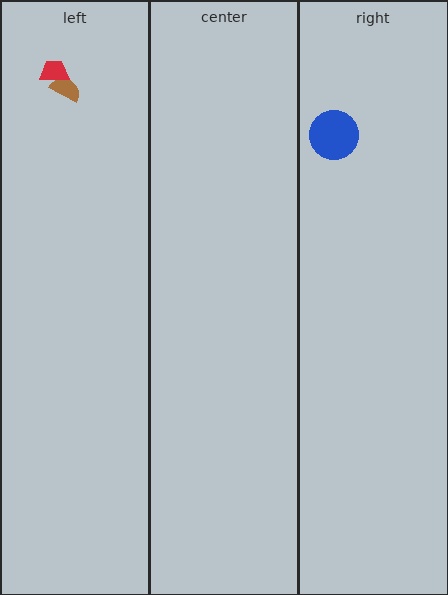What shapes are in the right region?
The blue circle.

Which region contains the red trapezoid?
The left region.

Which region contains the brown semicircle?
The left region.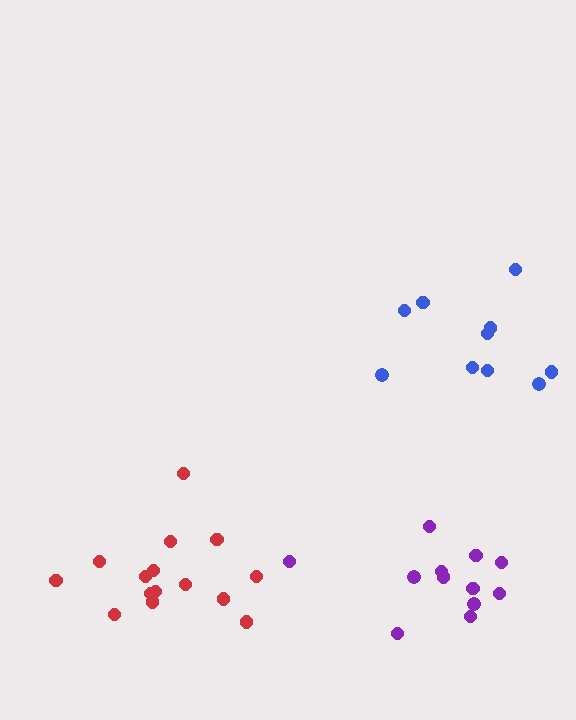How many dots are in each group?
Group 1: 12 dots, Group 2: 15 dots, Group 3: 10 dots (37 total).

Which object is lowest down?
The purple cluster is bottommost.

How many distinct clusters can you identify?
There are 3 distinct clusters.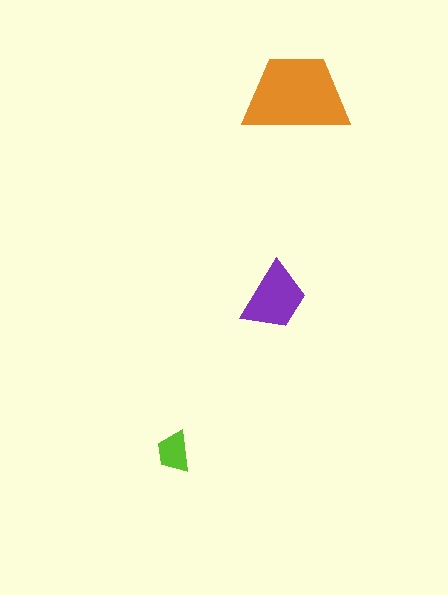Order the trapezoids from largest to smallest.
the orange one, the purple one, the lime one.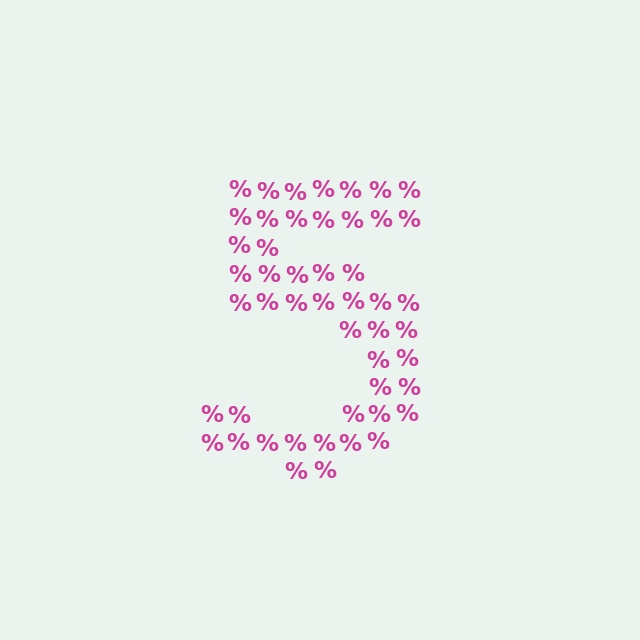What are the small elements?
The small elements are percent signs.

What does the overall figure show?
The overall figure shows the digit 5.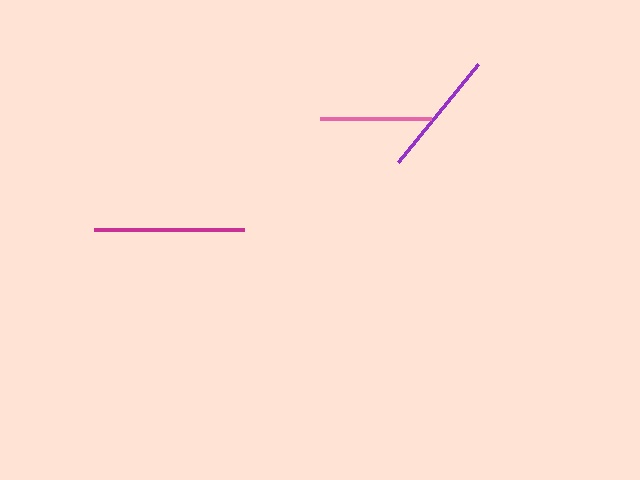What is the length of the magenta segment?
The magenta segment is approximately 150 pixels long.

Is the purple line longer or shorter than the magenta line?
The magenta line is longer than the purple line.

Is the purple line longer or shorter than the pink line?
The purple line is longer than the pink line.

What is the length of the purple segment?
The purple segment is approximately 127 pixels long.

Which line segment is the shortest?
The pink line is the shortest at approximately 111 pixels.